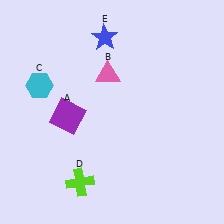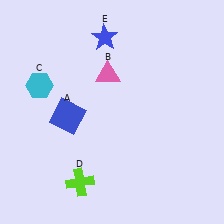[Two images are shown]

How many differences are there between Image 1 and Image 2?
There is 1 difference between the two images.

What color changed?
The square (A) changed from purple in Image 1 to blue in Image 2.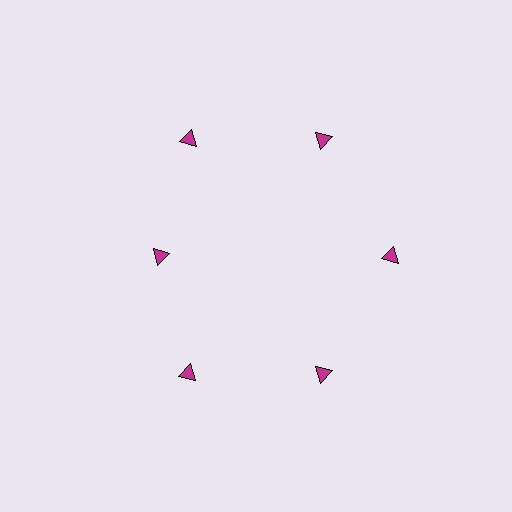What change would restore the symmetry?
The symmetry would be restored by moving it outward, back onto the ring so that all 6 triangles sit at equal angles and equal distance from the center.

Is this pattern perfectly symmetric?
No. The 6 magenta triangles are arranged in a ring, but one element near the 9 o'clock position is pulled inward toward the center, breaking the 6-fold rotational symmetry.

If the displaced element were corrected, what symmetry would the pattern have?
It would have 6-fold rotational symmetry — the pattern would map onto itself every 60 degrees.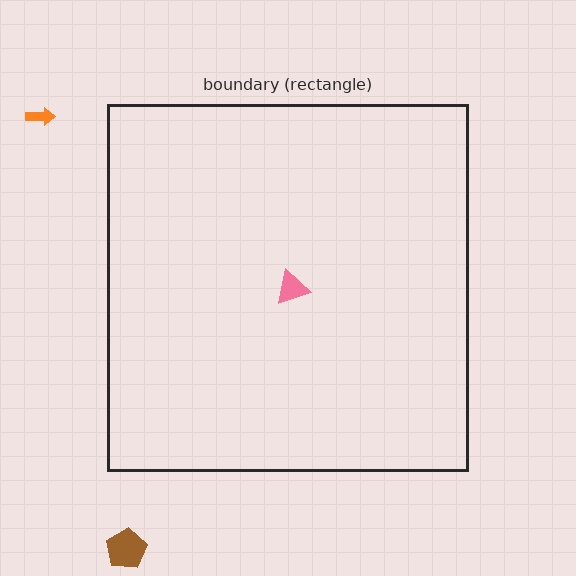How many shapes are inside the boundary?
1 inside, 2 outside.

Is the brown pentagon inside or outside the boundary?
Outside.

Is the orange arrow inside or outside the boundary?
Outside.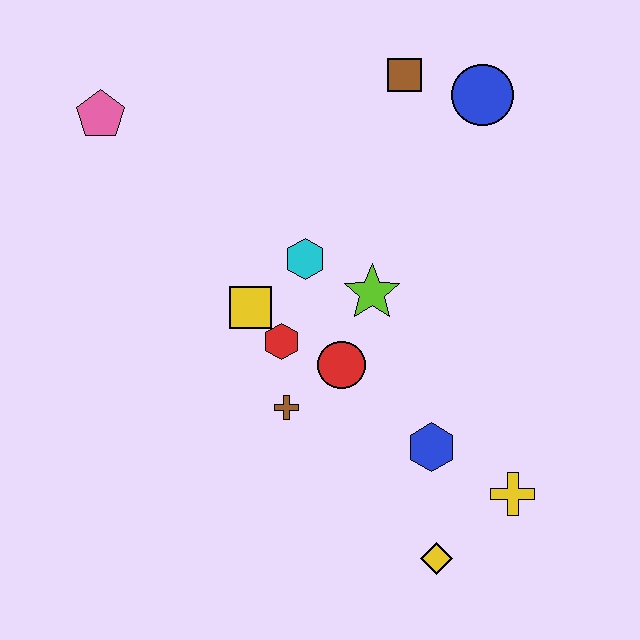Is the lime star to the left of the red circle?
No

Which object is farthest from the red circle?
The pink pentagon is farthest from the red circle.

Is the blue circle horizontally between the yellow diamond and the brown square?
No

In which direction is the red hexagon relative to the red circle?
The red hexagon is to the left of the red circle.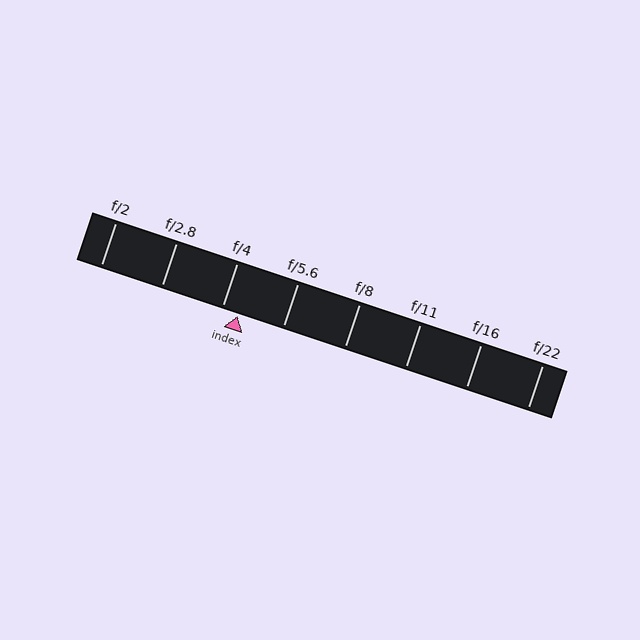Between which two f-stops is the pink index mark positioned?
The index mark is between f/4 and f/5.6.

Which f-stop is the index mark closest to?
The index mark is closest to f/4.